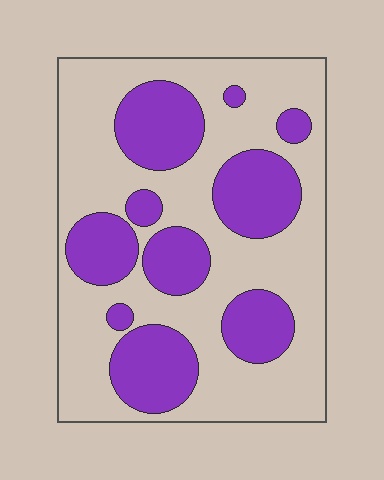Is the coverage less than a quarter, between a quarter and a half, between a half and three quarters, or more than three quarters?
Between a quarter and a half.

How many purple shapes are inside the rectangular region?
10.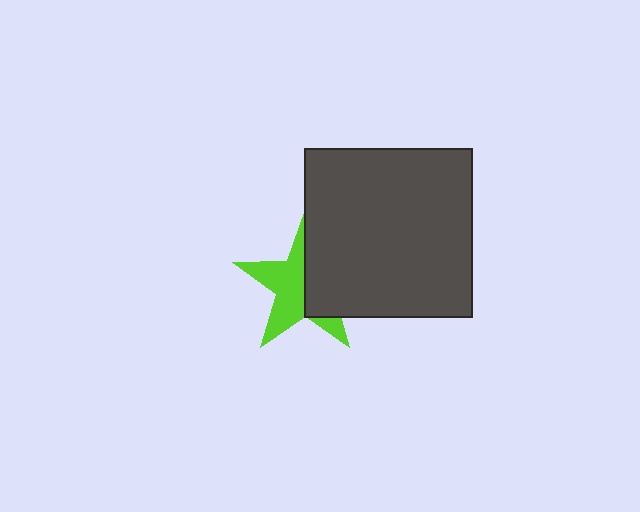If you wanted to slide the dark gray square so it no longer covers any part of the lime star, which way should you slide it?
Slide it right — that is the most direct way to separate the two shapes.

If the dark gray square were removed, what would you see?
You would see the complete lime star.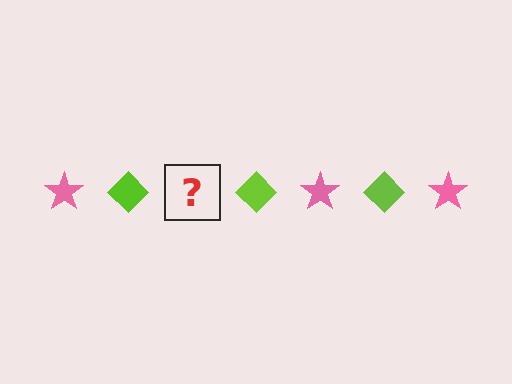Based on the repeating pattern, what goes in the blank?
The blank should be a pink star.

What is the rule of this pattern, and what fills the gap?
The rule is that the pattern alternates between pink star and lime diamond. The gap should be filled with a pink star.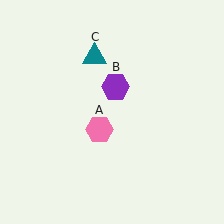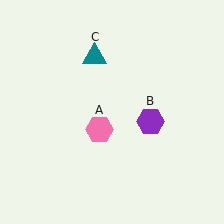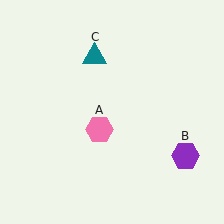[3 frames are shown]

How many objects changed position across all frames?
1 object changed position: purple hexagon (object B).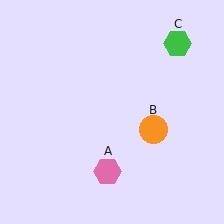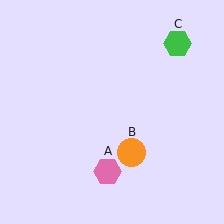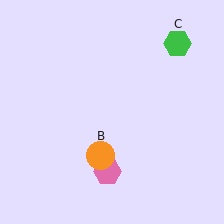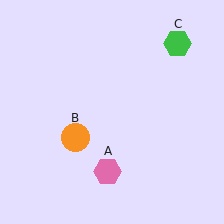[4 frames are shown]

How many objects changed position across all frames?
1 object changed position: orange circle (object B).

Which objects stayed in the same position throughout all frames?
Pink hexagon (object A) and green hexagon (object C) remained stationary.